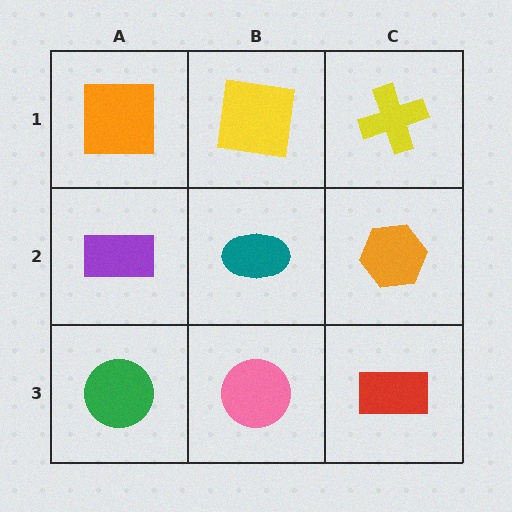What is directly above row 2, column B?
A yellow square.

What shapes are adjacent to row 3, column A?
A purple rectangle (row 2, column A), a pink circle (row 3, column B).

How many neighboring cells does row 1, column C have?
2.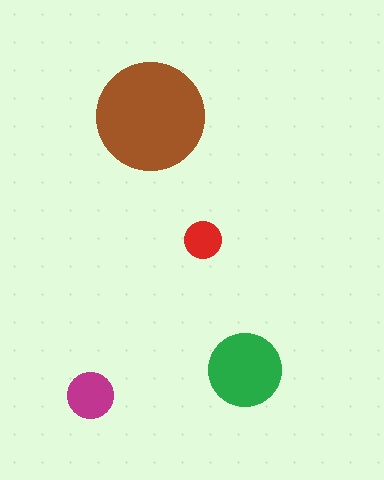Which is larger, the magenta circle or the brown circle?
The brown one.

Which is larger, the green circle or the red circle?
The green one.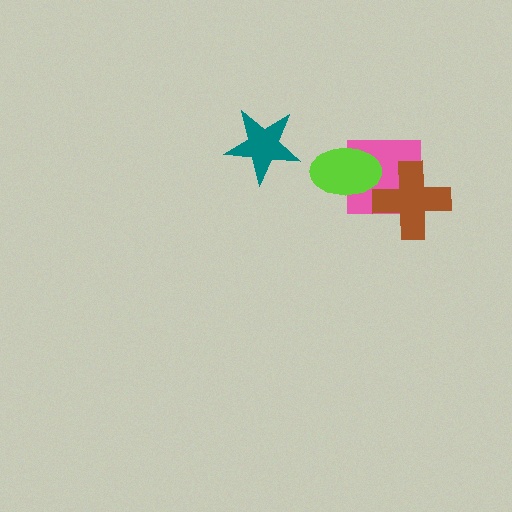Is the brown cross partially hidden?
No, no other shape covers it.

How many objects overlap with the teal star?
0 objects overlap with the teal star.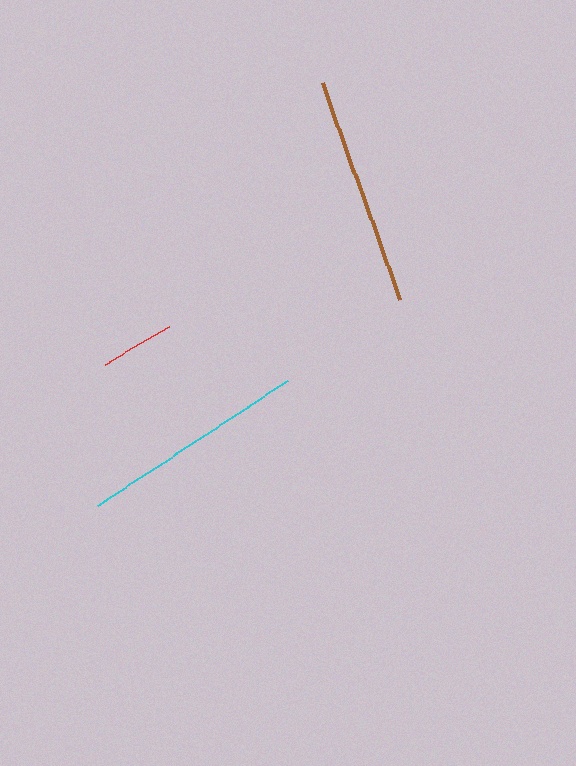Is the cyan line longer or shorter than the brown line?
The brown line is longer than the cyan line.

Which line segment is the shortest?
The red line is the shortest at approximately 74 pixels.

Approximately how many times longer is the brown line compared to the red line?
The brown line is approximately 3.1 times the length of the red line.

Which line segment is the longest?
The brown line is the longest at approximately 230 pixels.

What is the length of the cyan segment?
The cyan segment is approximately 228 pixels long.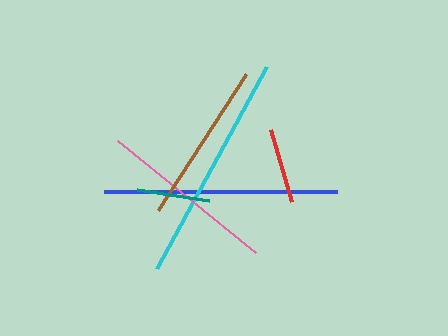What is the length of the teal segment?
The teal segment is approximately 73 pixels long.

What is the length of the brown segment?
The brown segment is approximately 162 pixels long.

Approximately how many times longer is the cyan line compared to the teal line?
The cyan line is approximately 3.2 times the length of the teal line.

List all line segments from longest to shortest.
From longest to shortest: blue, cyan, pink, brown, red, teal.